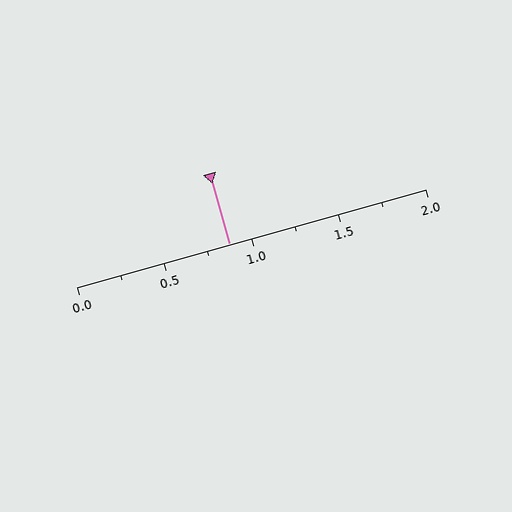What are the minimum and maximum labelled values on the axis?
The axis runs from 0.0 to 2.0.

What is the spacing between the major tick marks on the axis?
The major ticks are spaced 0.5 apart.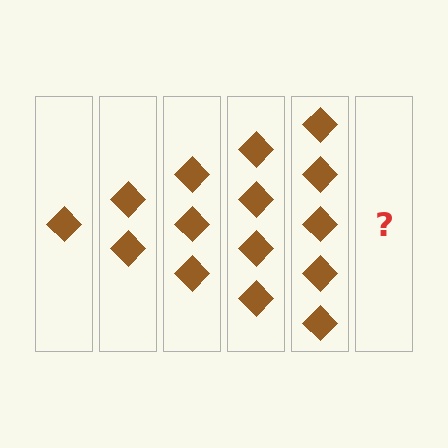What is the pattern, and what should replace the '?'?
The pattern is that each step adds one more diamond. The '?' should be 6 diamonds.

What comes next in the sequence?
The next element should be 6 diamonds.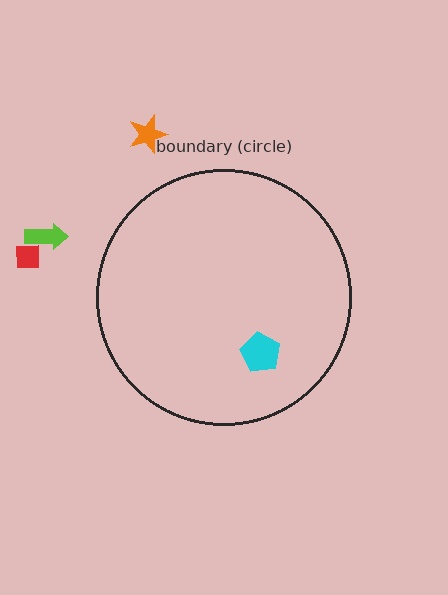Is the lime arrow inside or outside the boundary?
Outside.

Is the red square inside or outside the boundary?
Outside.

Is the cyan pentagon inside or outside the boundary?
Inside.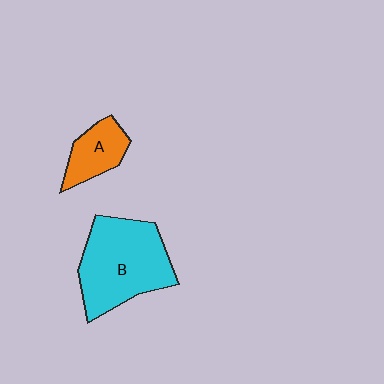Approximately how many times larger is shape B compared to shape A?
Approximately 2.4 times.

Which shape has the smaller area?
Shape A (orange).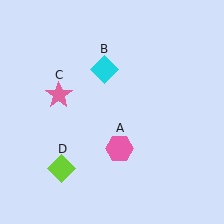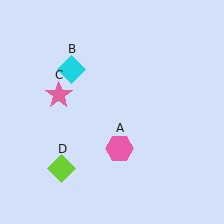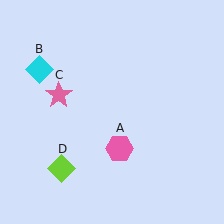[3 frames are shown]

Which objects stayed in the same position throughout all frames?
Pink hexagon (object A) and pink star (object C) and lime diamond (object D) remained stationary.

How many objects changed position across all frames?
1 object changed position: cyan diamond (object B).